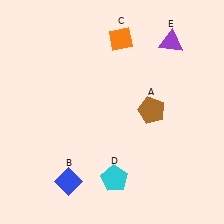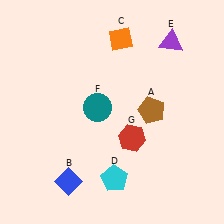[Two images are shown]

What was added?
A teal circle (F), a red hexagon (G) were added in Image 2.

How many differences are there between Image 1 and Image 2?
There are 2 differences between the two images.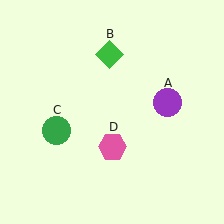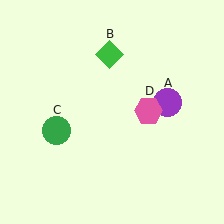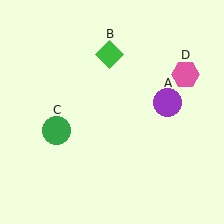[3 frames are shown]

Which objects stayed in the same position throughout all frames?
Purple circle (object A) and green diamond (object B) and green circle (object C) remained stationary.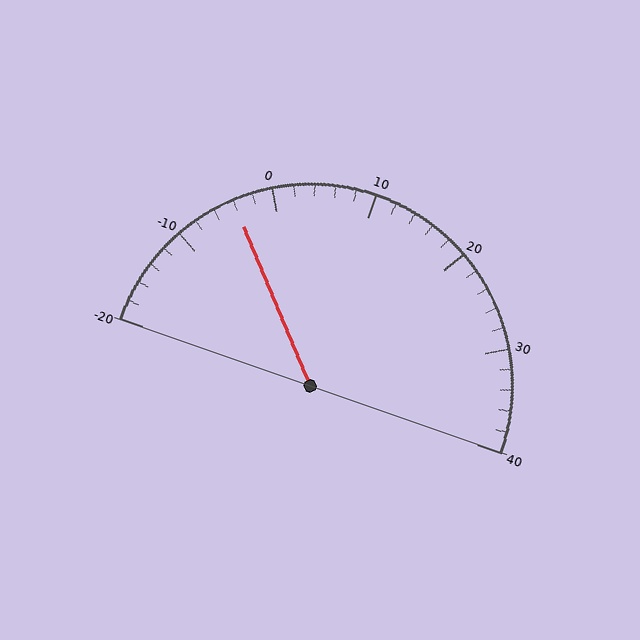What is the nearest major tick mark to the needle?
The nearest major tick mark is 0.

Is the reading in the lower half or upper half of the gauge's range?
The reading is in the lower half of the range (-20 to 40).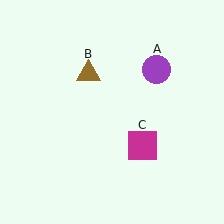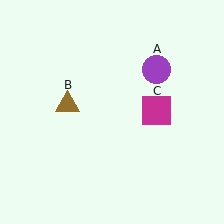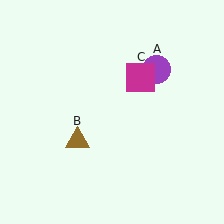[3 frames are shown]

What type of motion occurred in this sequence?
The brown triangle (object B), magenta square (object C) rotated counterclockwise around the center of the scene.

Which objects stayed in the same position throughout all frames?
Purple circle (object A) remained stationary.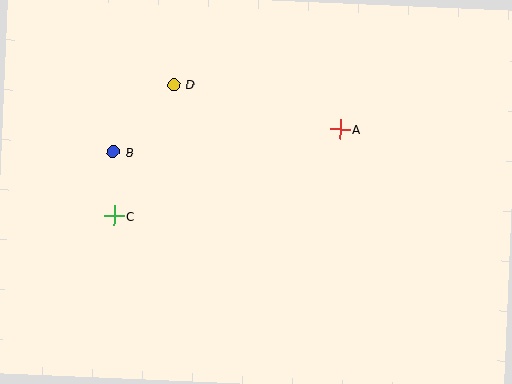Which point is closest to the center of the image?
Point A at (340, 129) is closest to the center.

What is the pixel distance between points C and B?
The distance between C and B is 64 pixels.